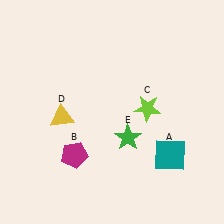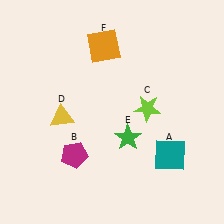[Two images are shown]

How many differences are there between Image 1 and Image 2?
There is 1 difference between the two images.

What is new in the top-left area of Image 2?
An orange square (F) was added in the top-left area of Image 2.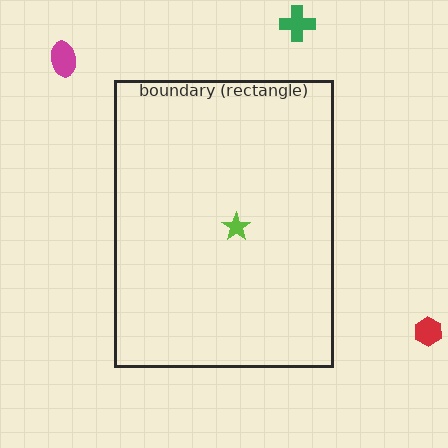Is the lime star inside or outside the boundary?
Inside.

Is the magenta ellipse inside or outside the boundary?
Outside.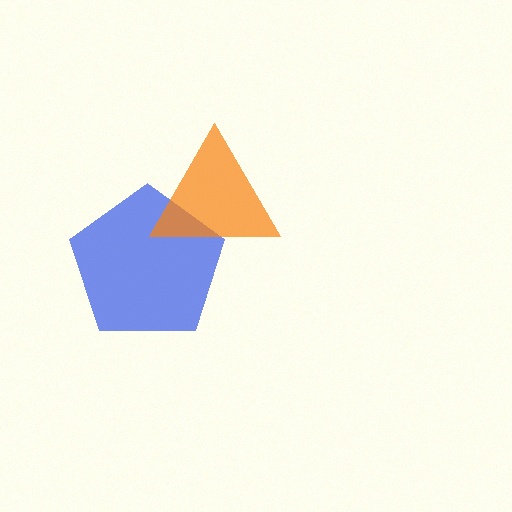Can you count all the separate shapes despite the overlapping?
Yes, there are 2 separate shapes.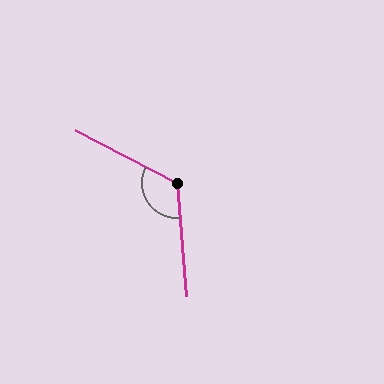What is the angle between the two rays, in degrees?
Approximately 122 degrees.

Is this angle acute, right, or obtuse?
It is obtuse.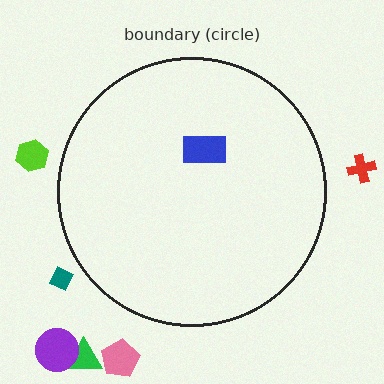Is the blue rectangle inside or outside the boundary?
Inside.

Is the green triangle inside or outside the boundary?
Outside.